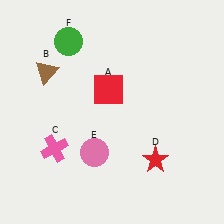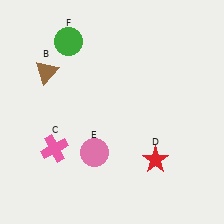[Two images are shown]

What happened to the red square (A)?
The red square (A) was removed in Image 2. It was in the top-left area of Image 1.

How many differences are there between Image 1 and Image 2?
There is 1 difference between the two images.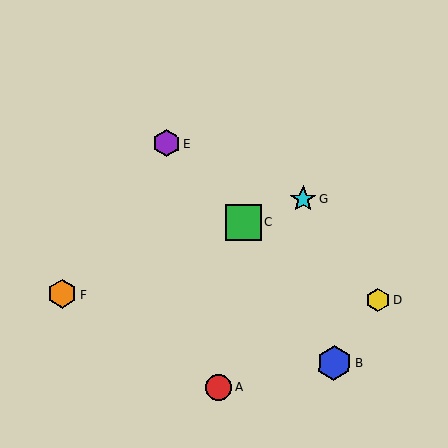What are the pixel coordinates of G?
Object G is at (303, 199).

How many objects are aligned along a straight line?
3 objects (C, F, G) are aligned along a straight line.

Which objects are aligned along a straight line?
Objects C, F, G are aligned along a straight line.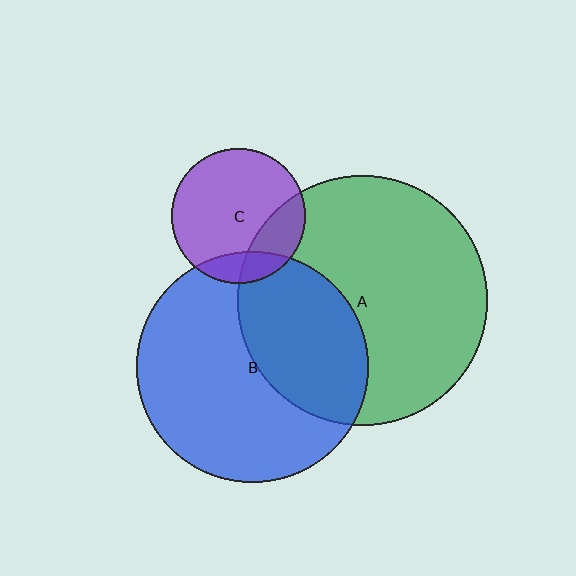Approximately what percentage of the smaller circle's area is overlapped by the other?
Approximately 40%.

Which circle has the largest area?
Circle A (green).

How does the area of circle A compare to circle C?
Approximately 3.4 times.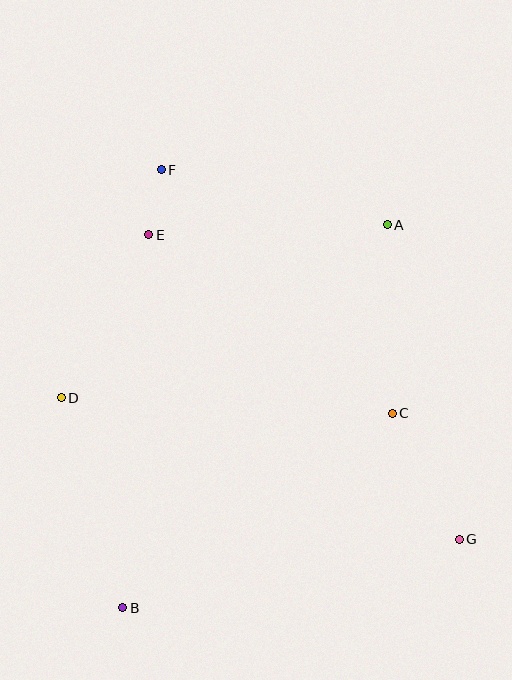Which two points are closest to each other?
Points E and F are closest to each other.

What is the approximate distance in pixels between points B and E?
The distance between B and E is approximately 374 pixels.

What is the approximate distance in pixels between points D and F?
The distance between D and F is approximately 249 pixels.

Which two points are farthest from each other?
Points F and G are farthest from each other.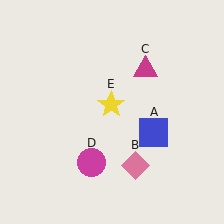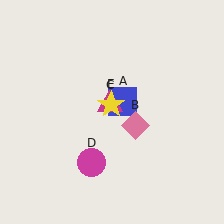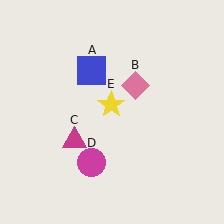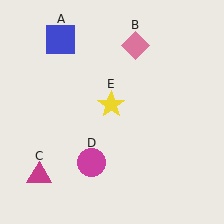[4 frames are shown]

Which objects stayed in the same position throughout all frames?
Magenta circle (object D) and yellow star (object E) remained stationary.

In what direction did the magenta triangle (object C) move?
The magenta triangle (object C) moved down and to the left.